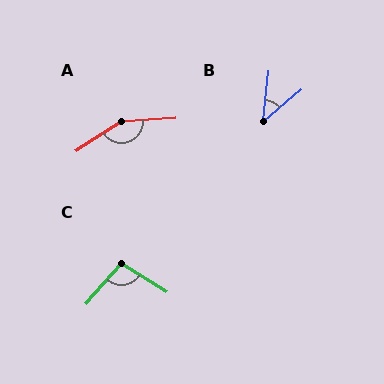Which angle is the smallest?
B, at approximately 44 degrees.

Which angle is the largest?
A, at approximately 151 degrees.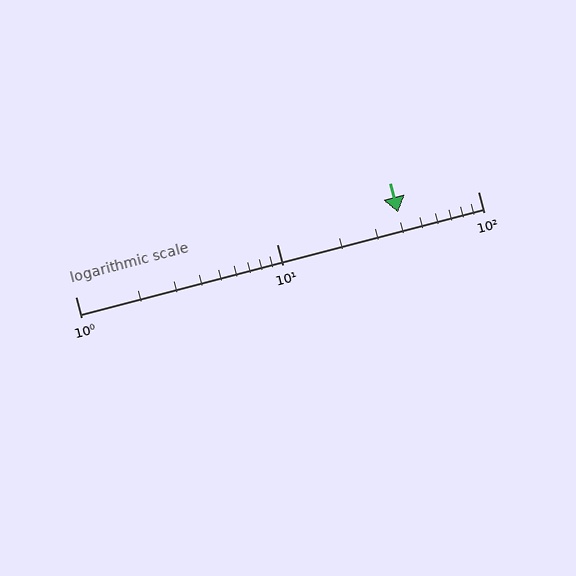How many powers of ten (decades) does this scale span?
The scale spans 2 decades, from 1 to 100.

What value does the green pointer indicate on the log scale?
The pointer indicates approximately 40.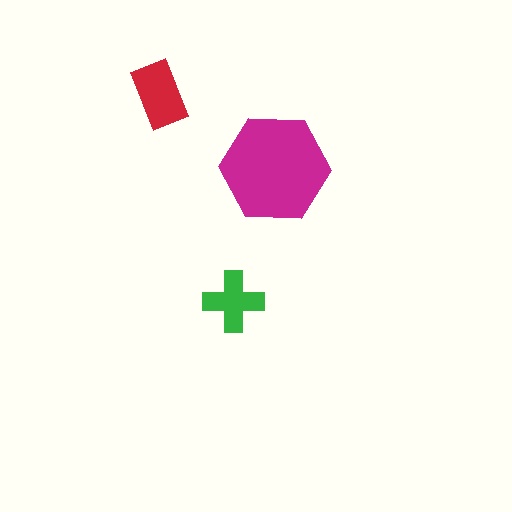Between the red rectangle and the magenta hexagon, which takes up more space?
The magenta hexagon.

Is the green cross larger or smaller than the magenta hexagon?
Smaller.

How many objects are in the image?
There are 3 objects in the image.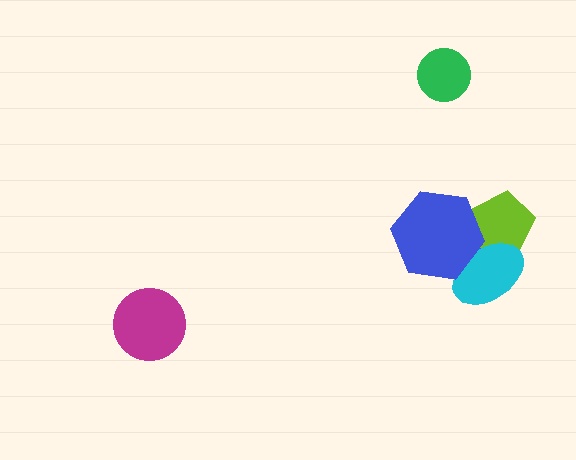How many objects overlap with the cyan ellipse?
3 objects overlap with the cyan ellipse.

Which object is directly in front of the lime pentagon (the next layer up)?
The cyan ellipse is directly in front of the lime pentagon.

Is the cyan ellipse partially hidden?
Yes, it is partially covered by another shape.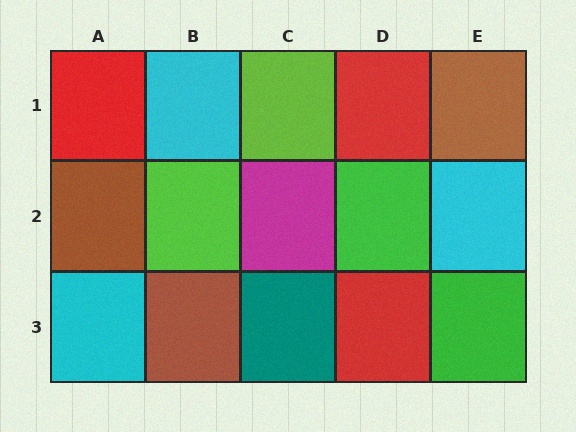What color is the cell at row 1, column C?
Lime.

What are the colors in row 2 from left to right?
Brown, lime, magenta, green, cyan.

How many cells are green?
2 cells are green.